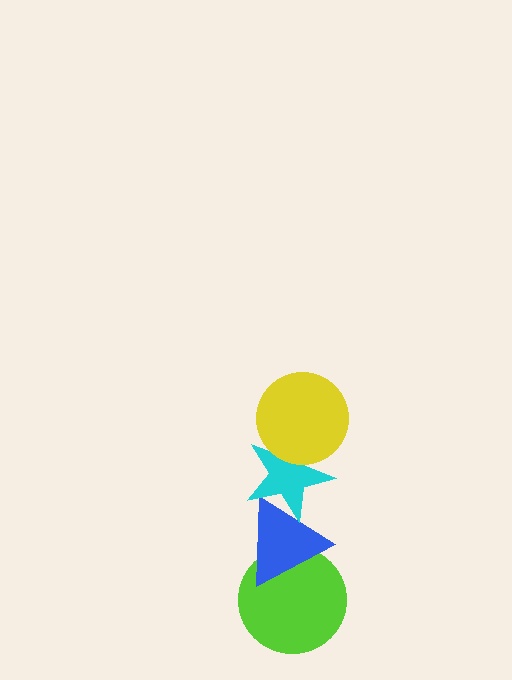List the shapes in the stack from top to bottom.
From top to bottom: the yellow circle, the cyan star, the blue triangle, the lime circle.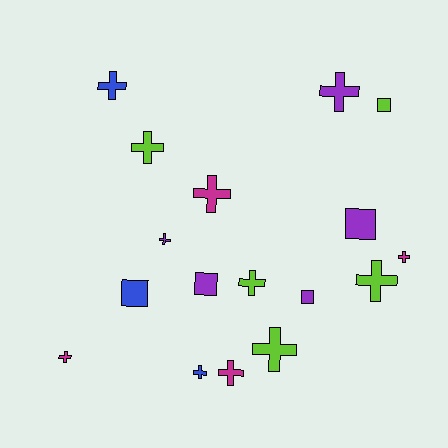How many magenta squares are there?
There are no magenta squares.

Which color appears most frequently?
Purple, with 5 objects.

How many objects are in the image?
There are 17 objects.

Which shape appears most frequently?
Cross, with 12 objects.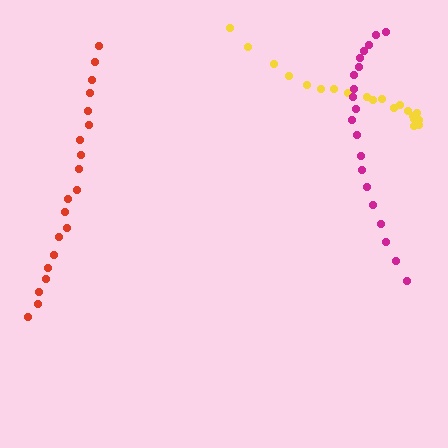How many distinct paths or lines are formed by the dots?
There are 3 distinct paths.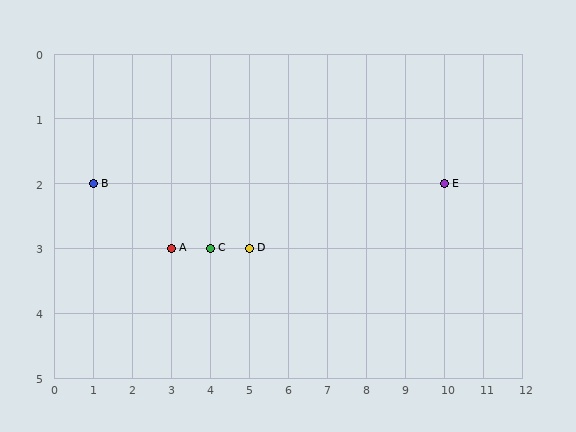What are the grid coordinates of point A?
Point A is at grid coordinates (3, 3).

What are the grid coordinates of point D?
Point D is at grid coordinates (5, 3).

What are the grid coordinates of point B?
Point B is at grid coordinates (1, 2).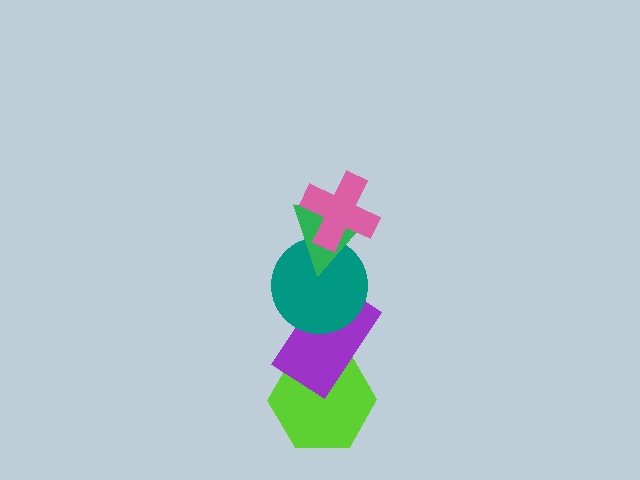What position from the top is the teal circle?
The teal circle is 3rd from the top.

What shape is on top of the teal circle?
The green triangle is on top of the teal circle.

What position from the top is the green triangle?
The green triangle is 2nd from the top.